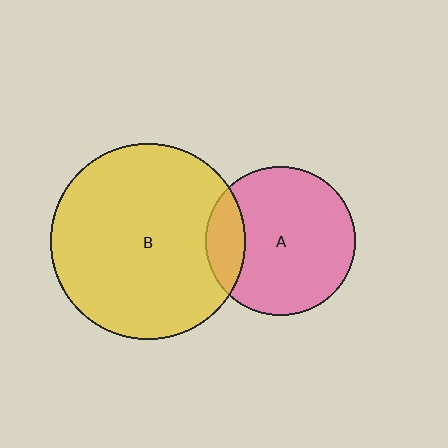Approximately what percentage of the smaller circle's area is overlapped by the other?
Approximately 15%.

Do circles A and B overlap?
Yes.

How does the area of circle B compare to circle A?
Approximately 1.7 times.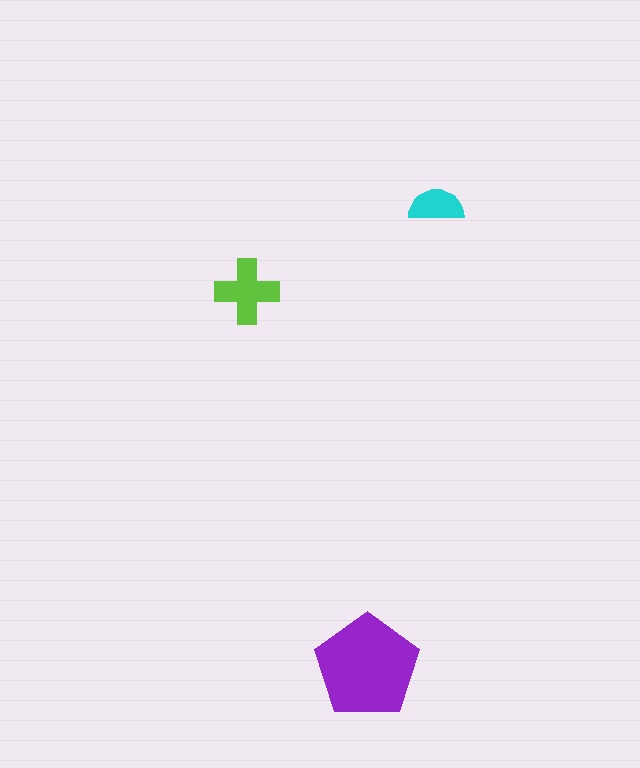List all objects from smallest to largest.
The cyan semicircle, the lime cross, the purple pentagon.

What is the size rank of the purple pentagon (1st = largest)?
1st.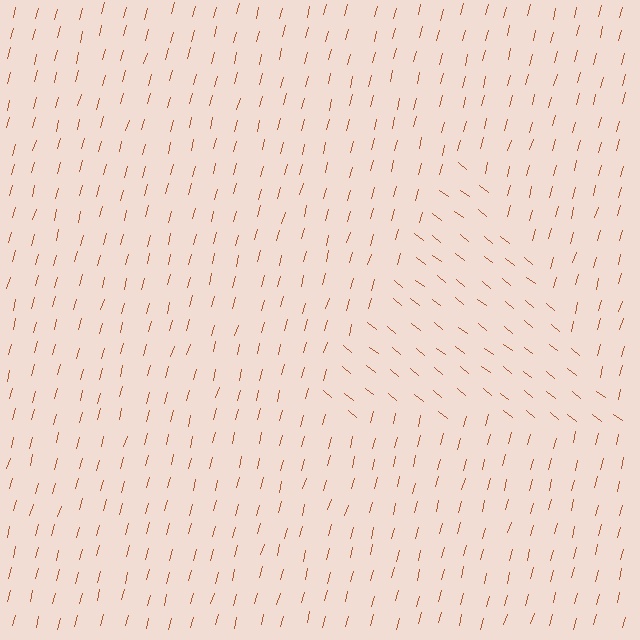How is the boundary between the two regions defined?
The boundary is defined purely by a change in line orientation (approximately 67 degrees difference). All lines are the same color and thickness.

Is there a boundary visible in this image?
Yes, there is a texture boundary formed by a change in line orientation.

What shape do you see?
I see a triangle.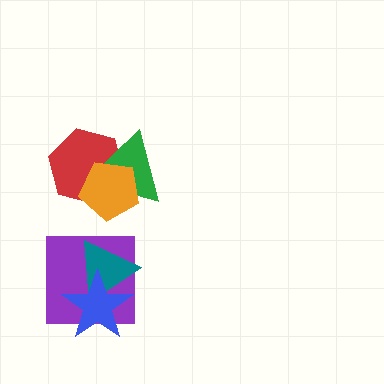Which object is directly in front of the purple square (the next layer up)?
The teal triangle is directly in front of the purple square.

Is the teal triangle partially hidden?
Yes, it is partially covered by another shape.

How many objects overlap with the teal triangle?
2 objects overlap with the teal triangle.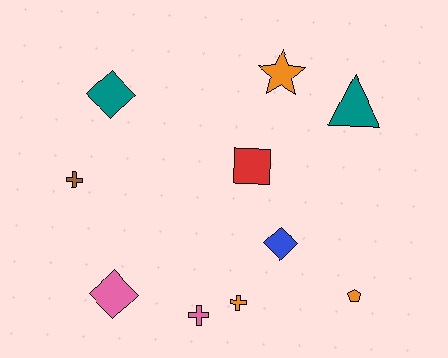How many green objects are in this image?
There are no green objects.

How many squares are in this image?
There is 1 square.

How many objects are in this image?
There are 10 objects.